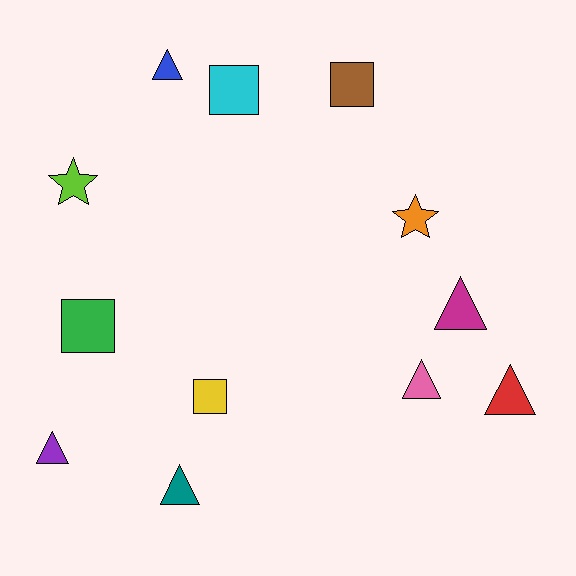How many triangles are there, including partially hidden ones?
There are 6 triangles.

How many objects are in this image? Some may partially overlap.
There are 12 objects.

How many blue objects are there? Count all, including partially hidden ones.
There is 1 blue object.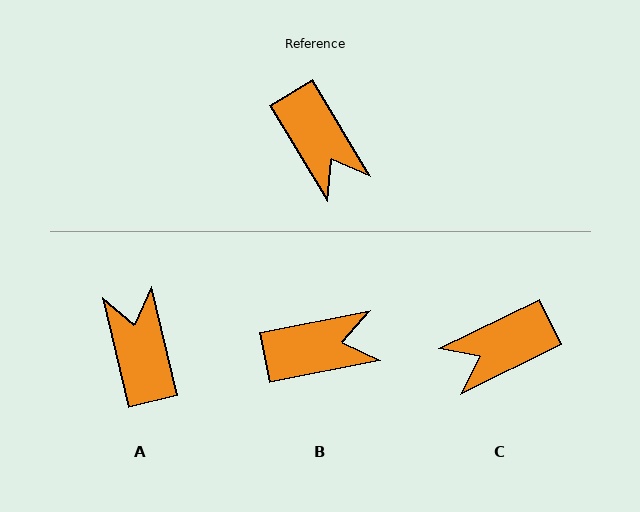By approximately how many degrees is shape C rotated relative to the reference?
Approximately 95 degrees clockwise.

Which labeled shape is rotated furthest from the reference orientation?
A, about 162 degrees away.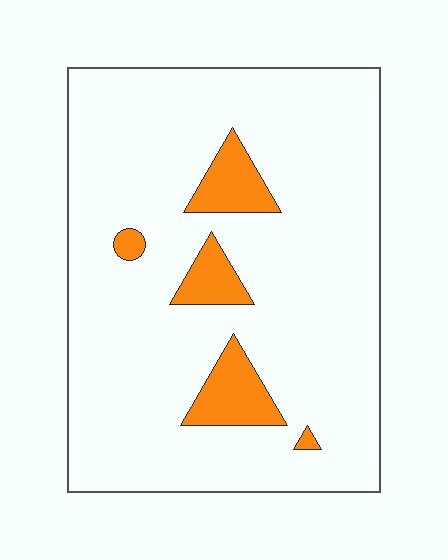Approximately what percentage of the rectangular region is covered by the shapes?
Approximately 10%.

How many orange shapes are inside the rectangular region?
5.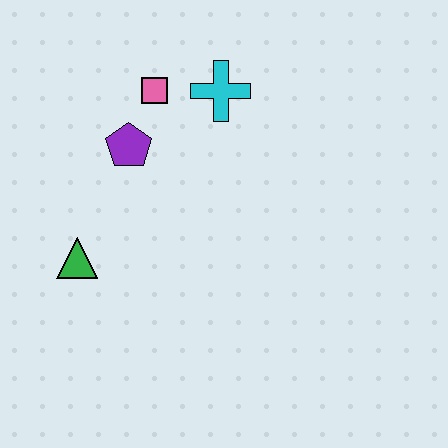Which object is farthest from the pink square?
The green triangle is farthest from the pink square.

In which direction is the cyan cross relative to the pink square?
The cyan cross is to the right of the pink square.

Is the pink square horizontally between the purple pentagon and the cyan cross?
Yes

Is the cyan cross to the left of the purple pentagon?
No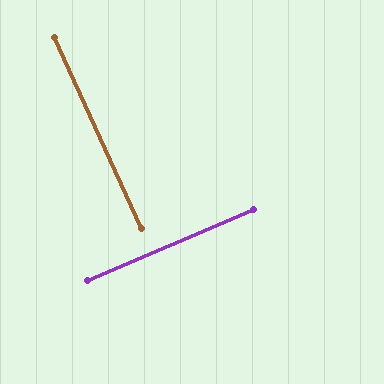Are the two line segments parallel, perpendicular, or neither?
Perpendicular — they meet at approximately 89°.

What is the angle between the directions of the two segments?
Approximately 89 degrees.